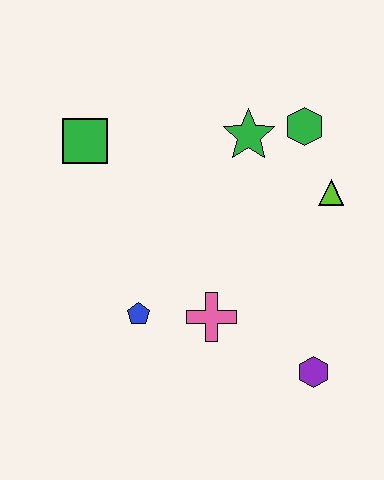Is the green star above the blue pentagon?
Yes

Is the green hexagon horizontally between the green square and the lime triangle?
Yes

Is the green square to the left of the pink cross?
Yes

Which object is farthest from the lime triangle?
The green square is farthest from the lime triangle.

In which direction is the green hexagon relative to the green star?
The green hexagon is to the right of the green star.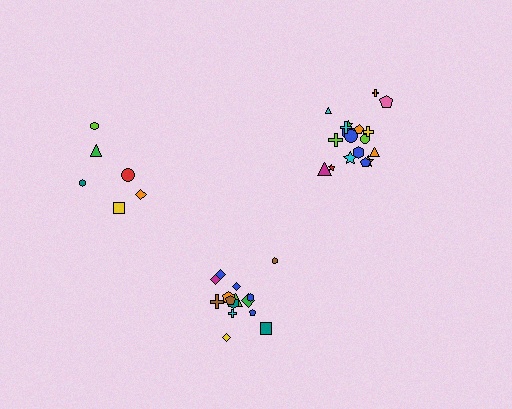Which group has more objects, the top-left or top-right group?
The top-right group.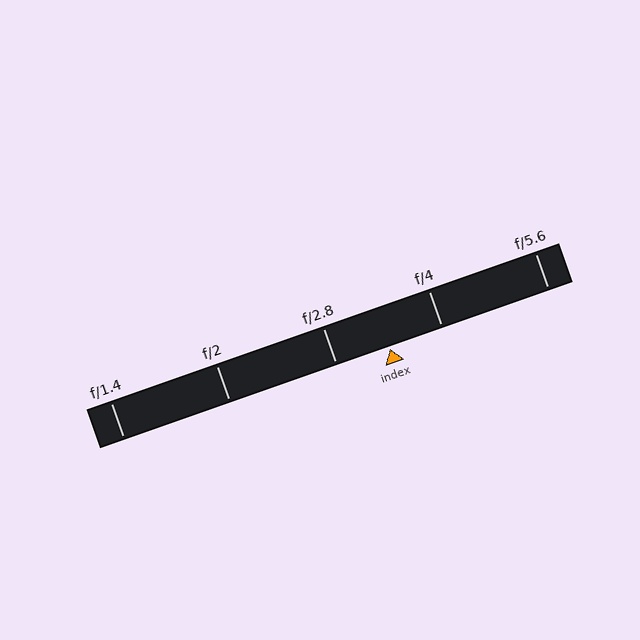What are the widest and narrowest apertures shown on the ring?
The widest aperture shown is f/1.4 and the narrowest is f/5.6.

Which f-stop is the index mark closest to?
The index mark is closest to f/4.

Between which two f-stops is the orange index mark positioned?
The index mark is between f/2.8 and f/4.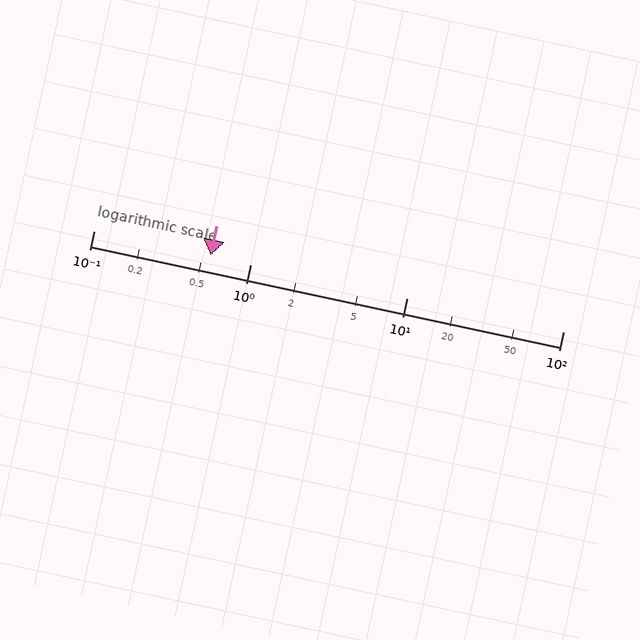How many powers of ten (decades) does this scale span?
The scale spans 3 decades, from 0.1 to 100.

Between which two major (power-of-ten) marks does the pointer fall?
The pointer is between 0.1 and 1.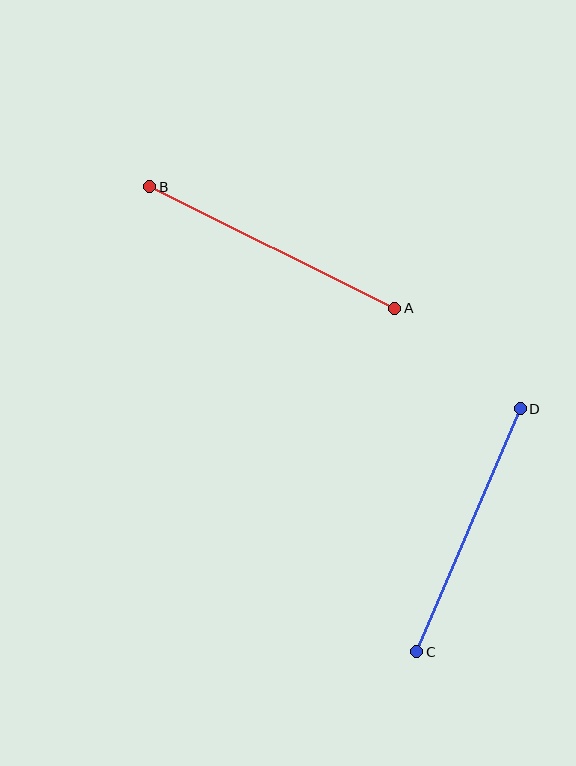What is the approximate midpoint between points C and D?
The midpoint is at approximately (468, 530) pixels.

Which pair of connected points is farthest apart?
Points A and B are farthest apart.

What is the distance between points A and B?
The distance is approximately 274 pixels.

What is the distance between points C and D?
The distance is approximately 264 pixels.